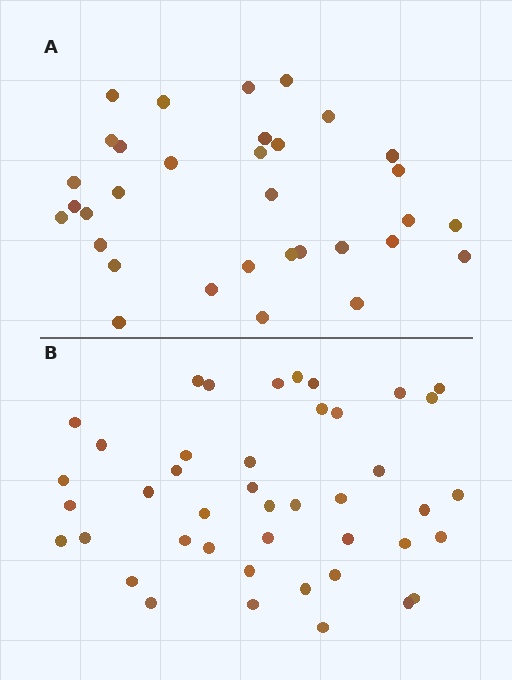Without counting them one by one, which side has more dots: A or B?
Region B (the bottom region) has more dots.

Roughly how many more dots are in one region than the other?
Region B has roughly 10 or so more dots than region A.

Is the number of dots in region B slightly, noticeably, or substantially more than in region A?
Region B has noticeably more, but not dramatically so. The ratio is roughly 1.3 to 1.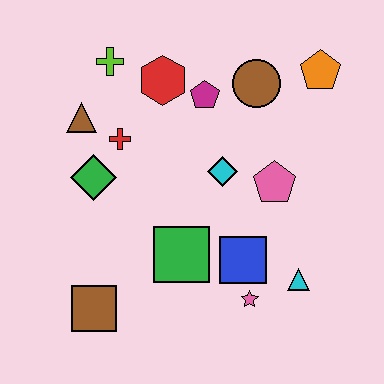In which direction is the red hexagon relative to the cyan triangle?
The red hexagon is above the cyan triangle.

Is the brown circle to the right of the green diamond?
Yes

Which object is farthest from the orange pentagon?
The brown square is farthest from the orange pentagon.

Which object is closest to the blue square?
The pink star is closest to the blue square.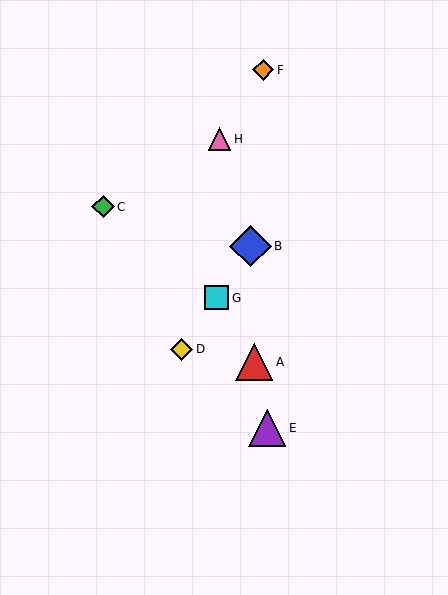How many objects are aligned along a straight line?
3 objects (B, D, G) are aligned along a straight line.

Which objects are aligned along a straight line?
Objects B, D, G are aligned along a straight line.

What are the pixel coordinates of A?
Object A is at (254, 362).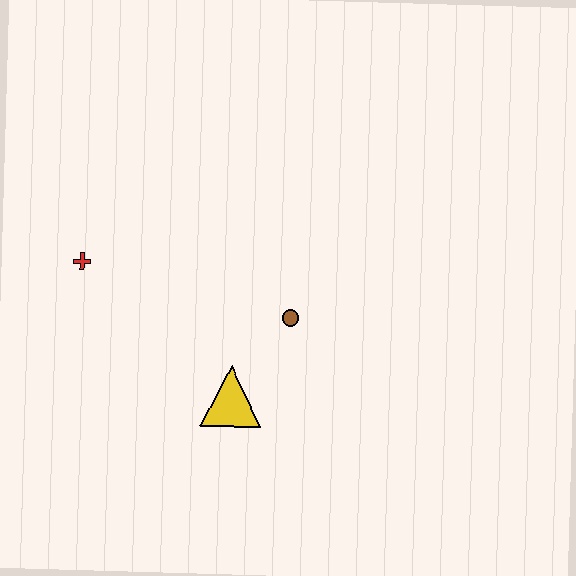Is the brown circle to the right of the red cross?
Yes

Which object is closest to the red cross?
The yellow triangle is closest to the red cross.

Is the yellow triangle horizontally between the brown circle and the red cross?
Yes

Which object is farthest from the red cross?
The brown circle is farthest from the red cross.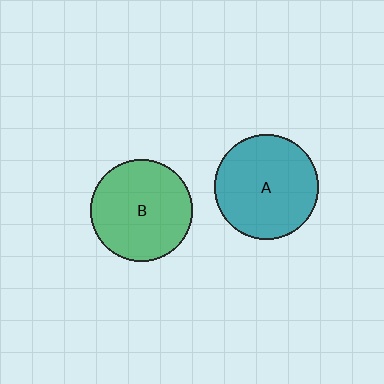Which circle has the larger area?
Circle A (teal).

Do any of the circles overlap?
No, none of the circles overlap.